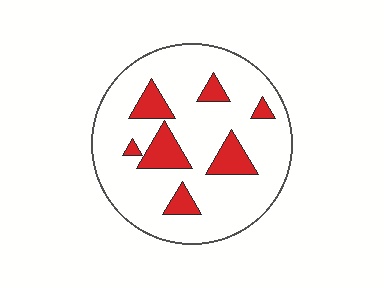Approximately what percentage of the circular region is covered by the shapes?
Approximately 15%.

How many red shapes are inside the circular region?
7.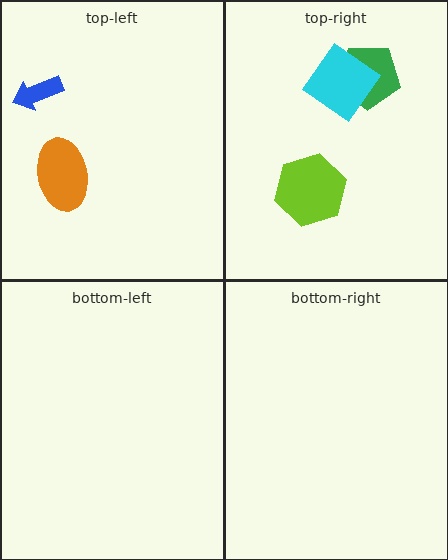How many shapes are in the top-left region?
2.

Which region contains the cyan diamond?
The top-right region.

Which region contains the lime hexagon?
The top-right region.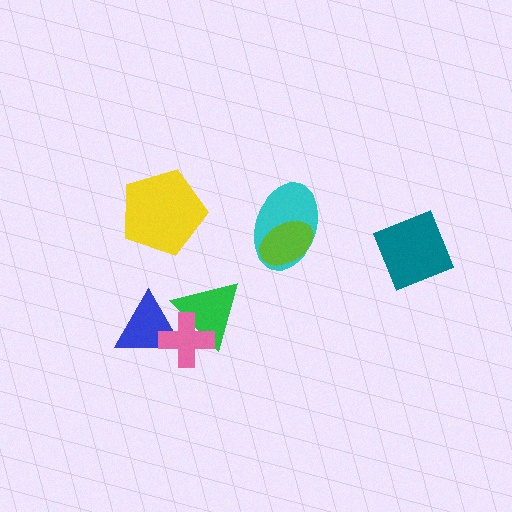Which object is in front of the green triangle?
The pink cross is in front of the green triangle.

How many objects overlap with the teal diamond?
0 objects overlap with the teal diamond.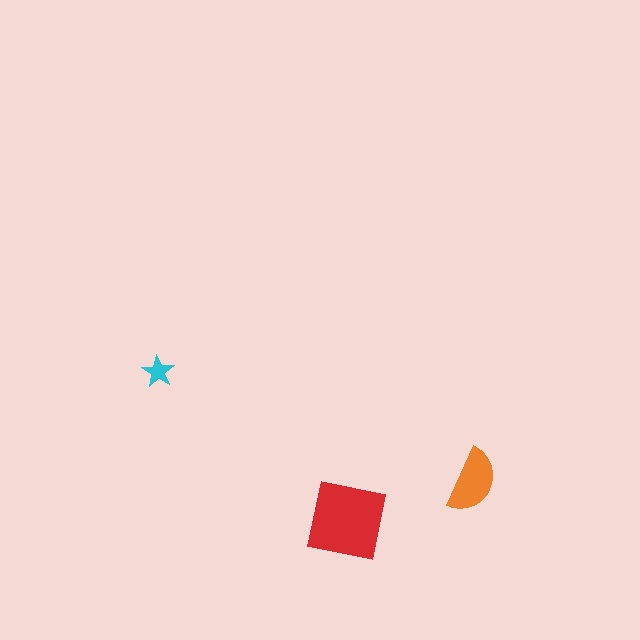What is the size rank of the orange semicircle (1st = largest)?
2nd.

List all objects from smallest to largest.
The cyan star, the orange semicircle, the red square.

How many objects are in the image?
There are 3 objects in the image.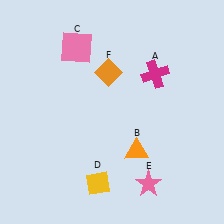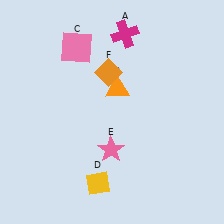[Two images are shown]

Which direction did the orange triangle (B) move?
The orange triangle (B) moved up.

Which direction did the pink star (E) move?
The pink star (E) moved left.